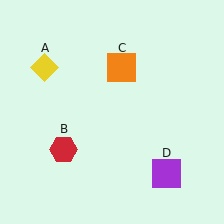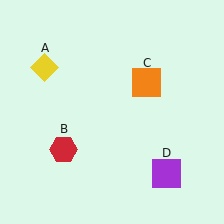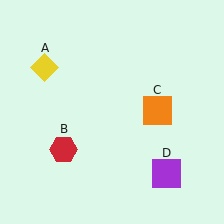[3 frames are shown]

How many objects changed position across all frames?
1 object changed position: orange square (object C).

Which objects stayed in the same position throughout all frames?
Yellow diamond (object A) and red hexagon (object B) and purple square (object D) remained stationary.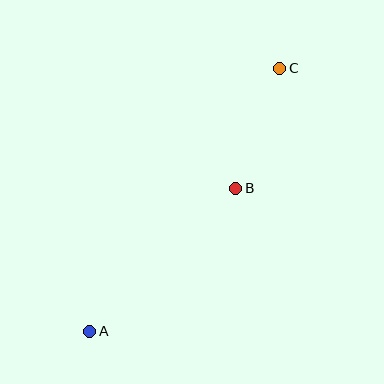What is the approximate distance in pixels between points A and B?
The distance between A and B is approximately 205 pixels.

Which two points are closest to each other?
Points B and C are closest to each other.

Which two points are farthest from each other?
Points A and C are farthest from each other.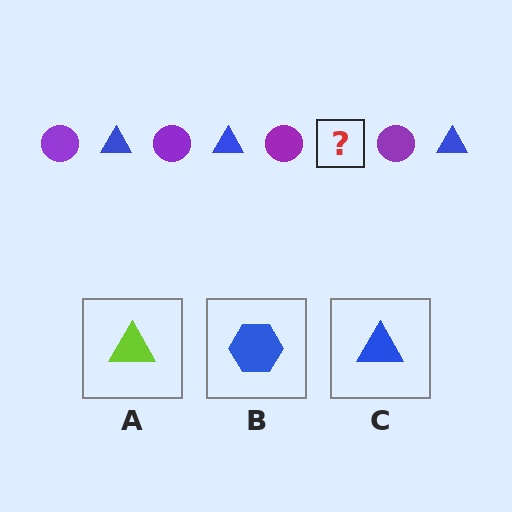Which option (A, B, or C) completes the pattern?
C.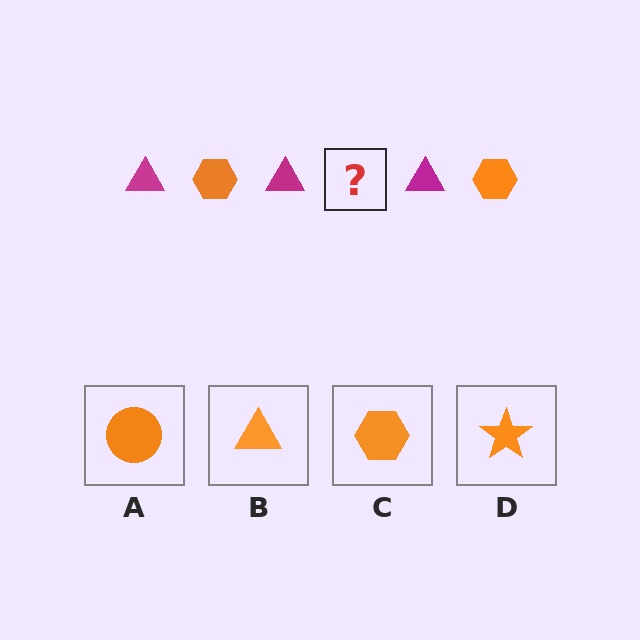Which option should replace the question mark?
Option C.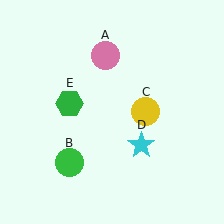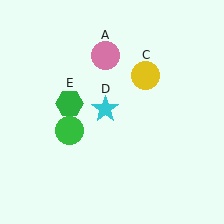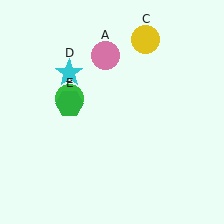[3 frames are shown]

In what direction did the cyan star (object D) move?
The cyan star (object D) moved up and to the left.